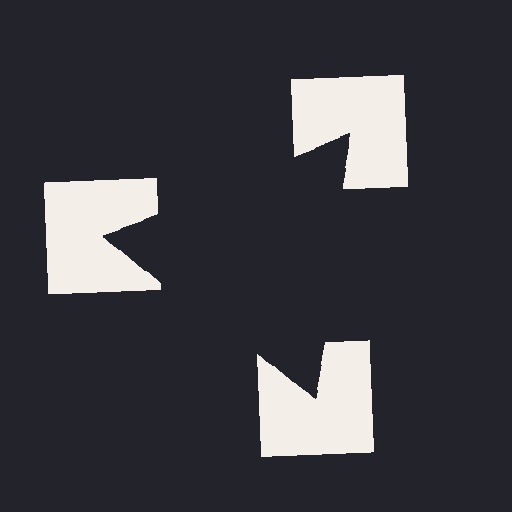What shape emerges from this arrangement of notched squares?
An illusory triangle — its edges are inferred from the aligned wedge cuts in the notched squares, not physically drawn.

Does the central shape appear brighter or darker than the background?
It typically appears slightly darker than the background, even though no actual brightness change is drawn.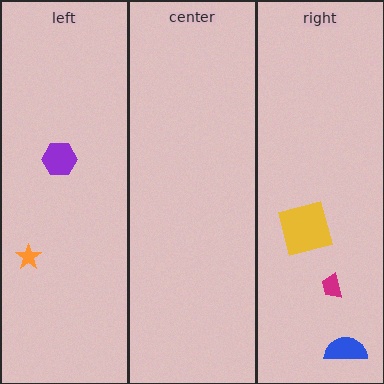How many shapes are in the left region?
2.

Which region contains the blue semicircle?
The right region.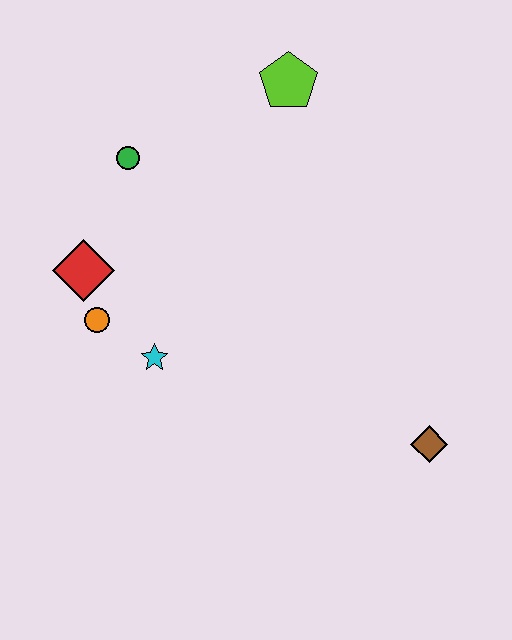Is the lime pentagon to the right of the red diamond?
Yes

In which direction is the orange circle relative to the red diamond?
The orange circle is below the red diamond.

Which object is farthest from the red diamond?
The brown diamond is farthest from the red diamond.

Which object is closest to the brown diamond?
The cyan star is closest to the brown diamond.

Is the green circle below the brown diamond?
No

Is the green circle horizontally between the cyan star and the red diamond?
Yes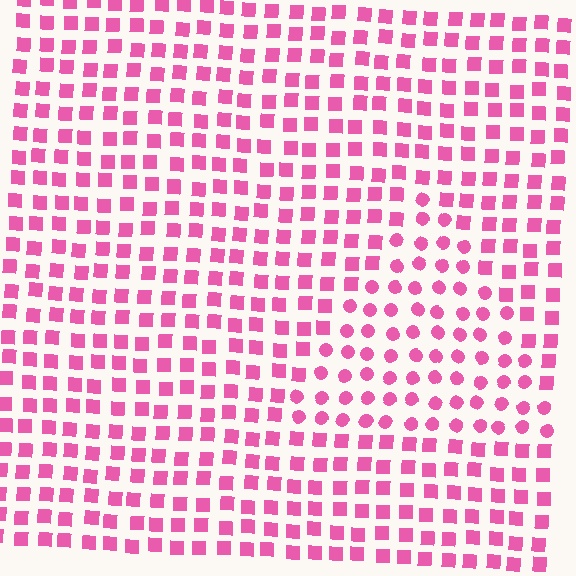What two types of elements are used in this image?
The image uses circles inside the triangle region and squares outside it.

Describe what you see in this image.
The image is filled with small pink elements arranged in a uniform grid. A triangle-shaped region contains circles, while the surrounding area contains squares. The boundary is defined purely by the change in element shape.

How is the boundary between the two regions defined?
The boundary is defined by a change in element shape: circles inside vs. squares outside. All elements share the same color and spacing.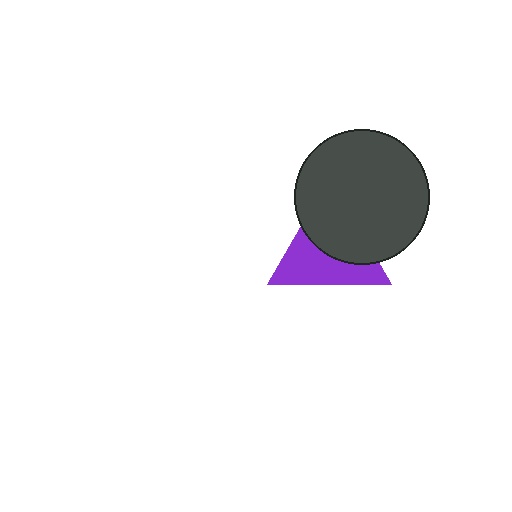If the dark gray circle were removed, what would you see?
You would see the complete purple triangle.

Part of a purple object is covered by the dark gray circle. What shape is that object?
It is a triangle.